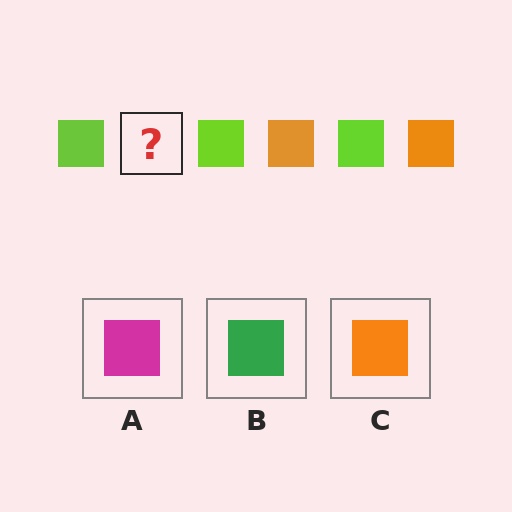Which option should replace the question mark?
Option C.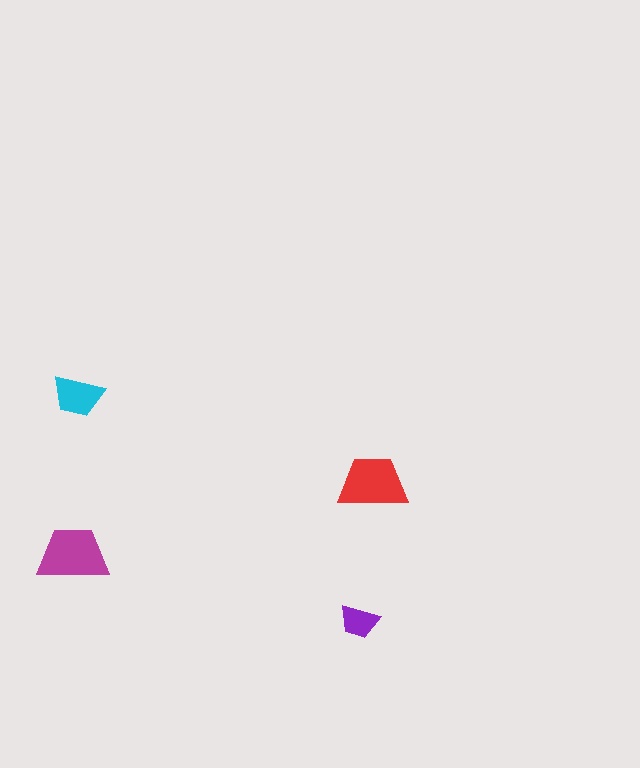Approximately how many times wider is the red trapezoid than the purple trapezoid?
About 1.5 times wider.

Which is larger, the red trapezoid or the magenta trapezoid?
The magenta one.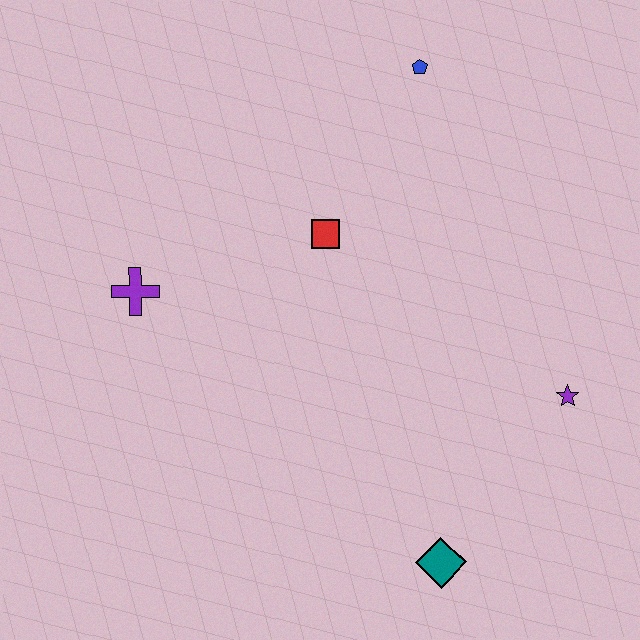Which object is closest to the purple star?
The teal diamond is closest to the purple star.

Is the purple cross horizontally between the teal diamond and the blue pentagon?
No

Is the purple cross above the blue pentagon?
No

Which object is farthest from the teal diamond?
The blue pentagon is farthest from the teal diamond.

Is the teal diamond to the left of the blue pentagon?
No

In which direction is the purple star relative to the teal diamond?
The purple star is above the teal diamond.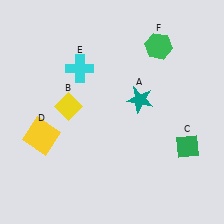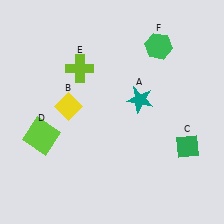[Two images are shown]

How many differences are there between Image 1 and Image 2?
There are 2 differences between the two images.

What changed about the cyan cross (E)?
In Image 1, E is cyan. In Image 2, it changed to lime.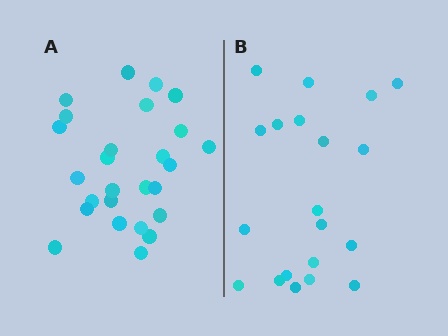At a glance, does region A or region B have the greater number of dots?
Region A (the left region) has more dots.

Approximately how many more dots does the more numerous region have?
Region A has about 6 more dots than region B.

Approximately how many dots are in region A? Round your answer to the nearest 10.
About 30 dots. (The exact count is 26, which rounds to 30.)